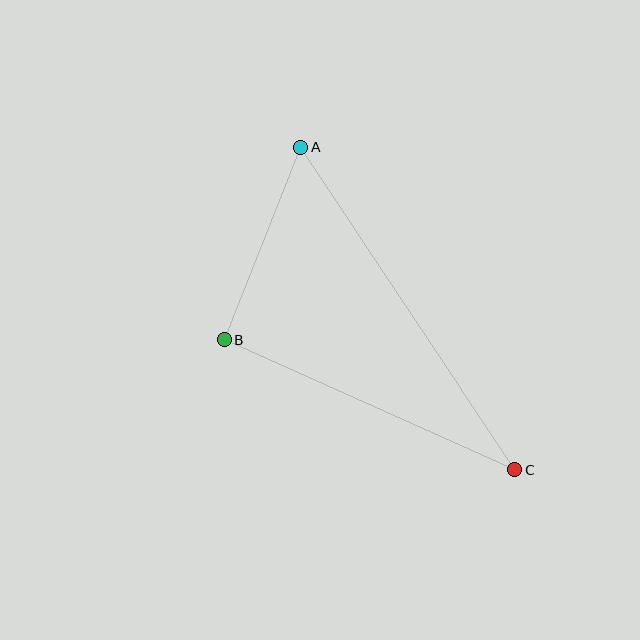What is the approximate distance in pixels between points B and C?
The distance between B and C is approximately 318 pixels.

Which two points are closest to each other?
Points A and B are closest to each other.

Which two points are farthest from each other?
Points A and C are farthest from each other.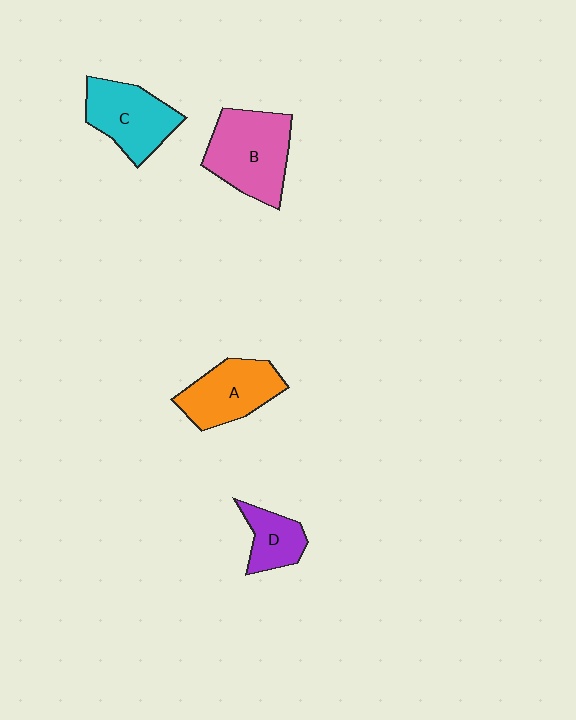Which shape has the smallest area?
Shape D (purple).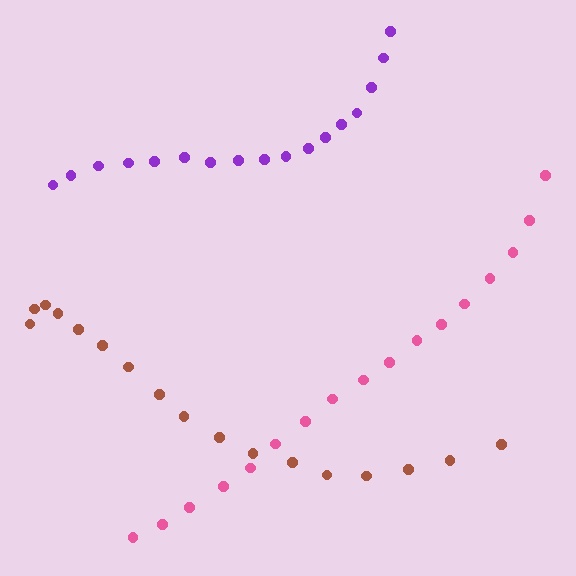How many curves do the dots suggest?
There are 3 distinct paths.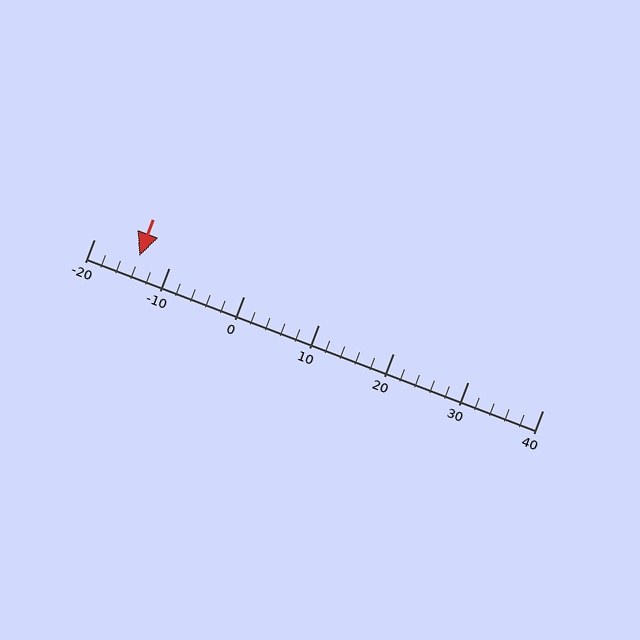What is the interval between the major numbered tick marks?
The major tick marks are spaced 10 units apart.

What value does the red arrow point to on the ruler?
The red arrow points to approximately -14.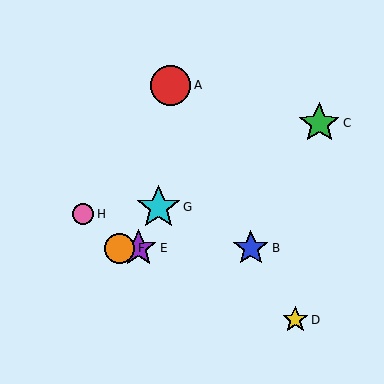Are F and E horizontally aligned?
Yes, both are at y≈248.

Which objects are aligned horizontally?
Objects B, E, F are aligned horizontally.